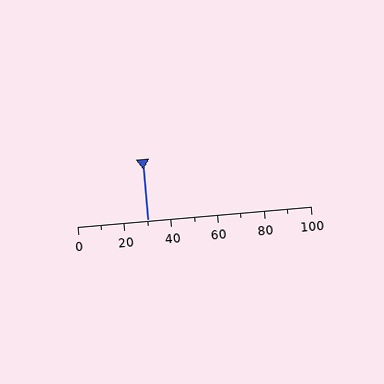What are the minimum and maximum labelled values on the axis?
The axis runs from 0 to 100.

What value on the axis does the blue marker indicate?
The marker indicates approximately 30.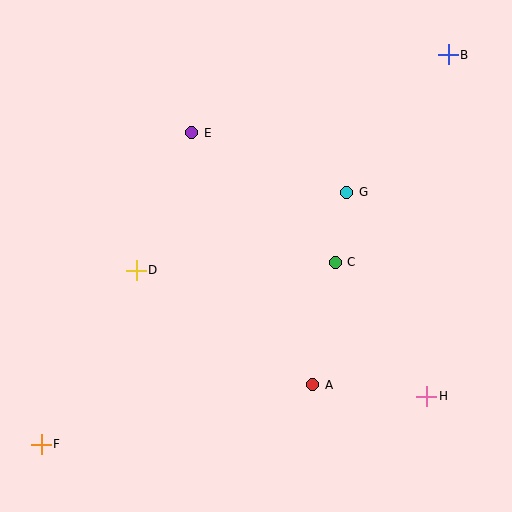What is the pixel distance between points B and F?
The distance between B and F is 563 pixels.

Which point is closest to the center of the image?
Point C at (335, 263) is closest to the center.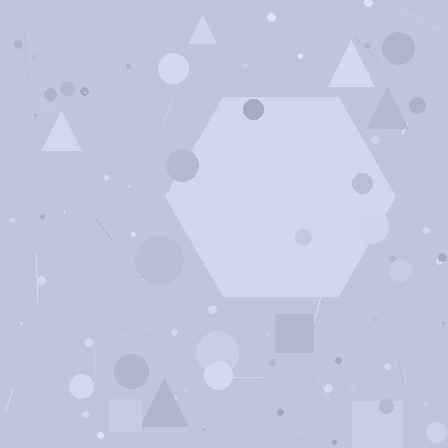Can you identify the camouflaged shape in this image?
The camouflaged shape is a hexagon.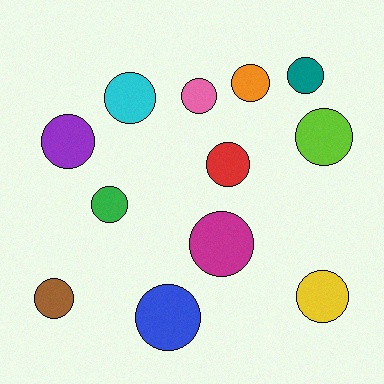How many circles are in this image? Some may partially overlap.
There are 12 circles.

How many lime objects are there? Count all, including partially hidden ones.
There is 1 lime object.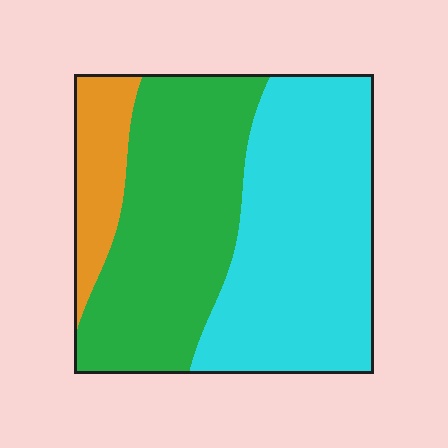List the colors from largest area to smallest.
From largest to smallest: cyan, green, orange.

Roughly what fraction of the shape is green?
Green takes up about two fifths (2/5) of the shape.